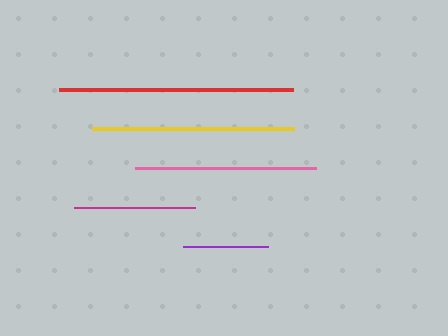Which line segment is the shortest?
The purple line is the shortest at approximately 85 pixels.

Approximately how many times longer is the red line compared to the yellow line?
The red line is approximately 1.2 times the length of the yellow line.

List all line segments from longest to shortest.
From longest to shortest: red, yellow, pink, magenta, purple.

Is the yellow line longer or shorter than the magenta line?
The yellow line is longer than the magenta line.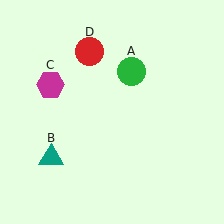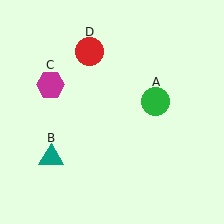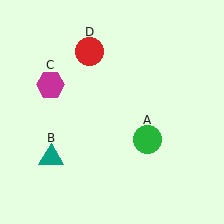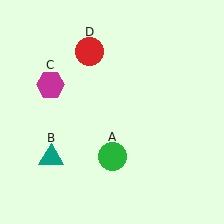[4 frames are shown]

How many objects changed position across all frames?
1 object changed position: green circle (object A).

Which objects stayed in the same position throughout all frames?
Teal triangle (object B) and magenta hexagon (object C) and red circle (object D) remained stationary.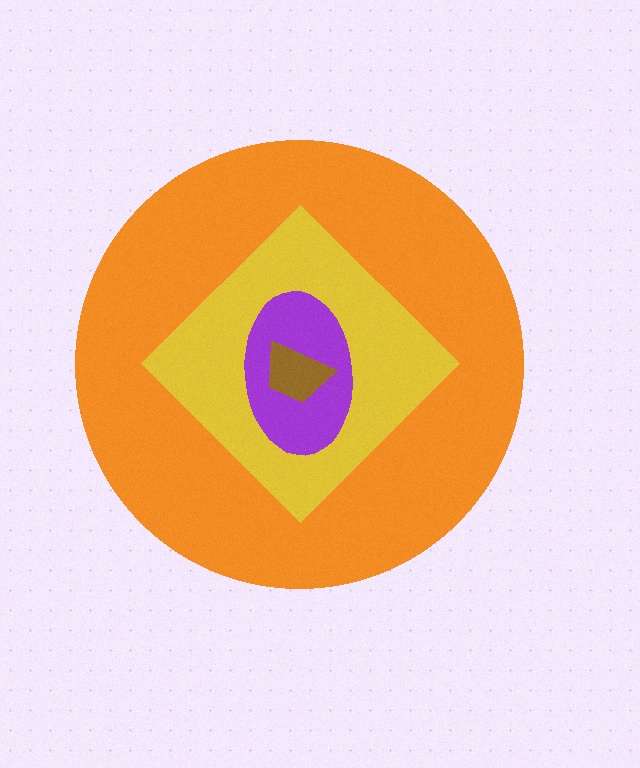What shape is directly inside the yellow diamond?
The purple ellipse.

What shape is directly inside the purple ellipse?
The brown trapezoid.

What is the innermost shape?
The brown trapezoid.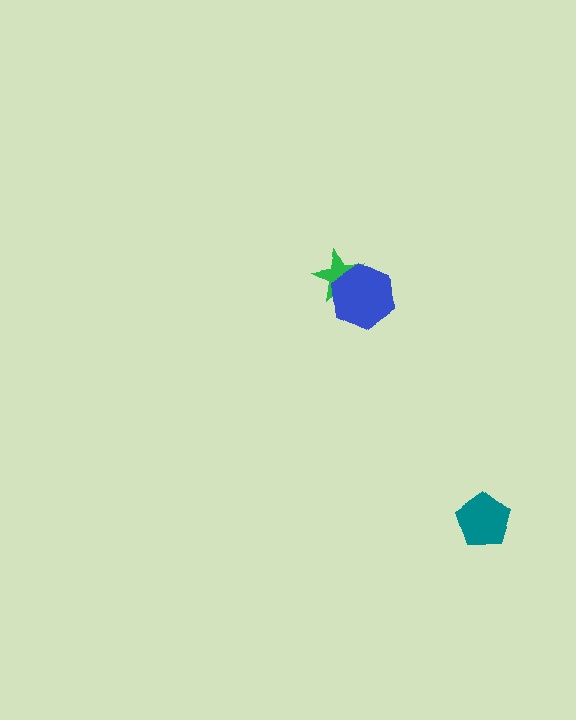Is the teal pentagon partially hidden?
No, no other shape covers it.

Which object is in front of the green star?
The blue hexagon is in front of the green star.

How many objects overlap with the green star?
1 object overlaps with the green star.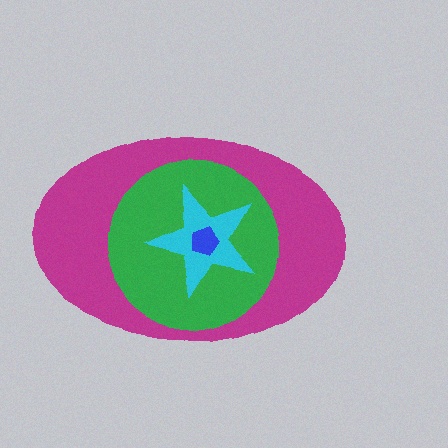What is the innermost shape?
The blue pentagon.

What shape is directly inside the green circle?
The cyan star.